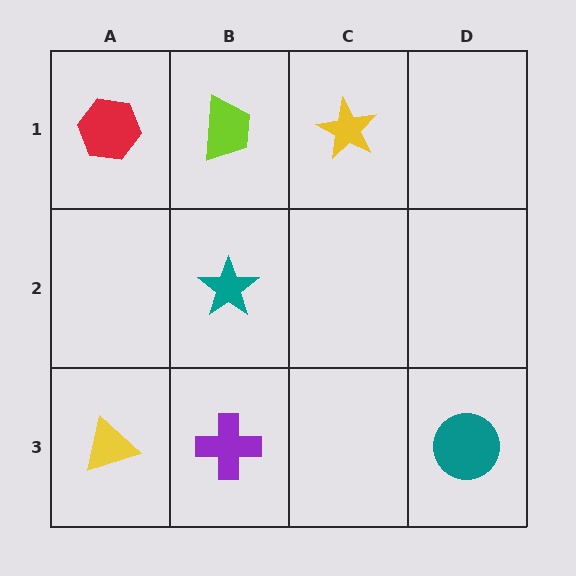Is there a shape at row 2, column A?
No, that cell is empty.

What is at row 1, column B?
A lime trapezoid.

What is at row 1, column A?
A red hexagon.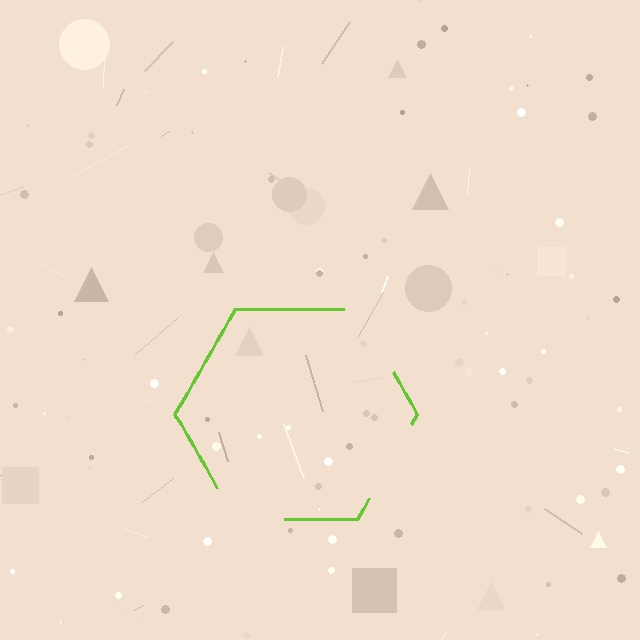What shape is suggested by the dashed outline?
The dashed outline suggests a hexagon.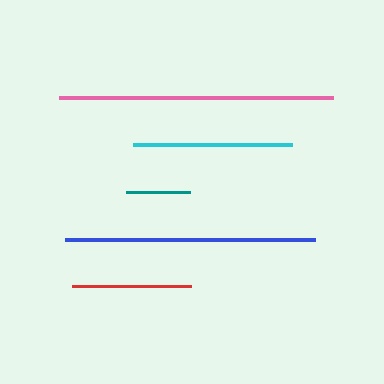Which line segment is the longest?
The pink line is the longest at approximately 274 pixels.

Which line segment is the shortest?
The teal line is the shortest at approximately 63 pixels.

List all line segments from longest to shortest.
From longest to shortest: pink, blue, cyan, red, teal.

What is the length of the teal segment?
The teal segment is approximately 63 pixels long.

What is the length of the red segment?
The red segment is approximately 119 pixels long.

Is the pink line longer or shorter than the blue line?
The pink line is longer than the blue line.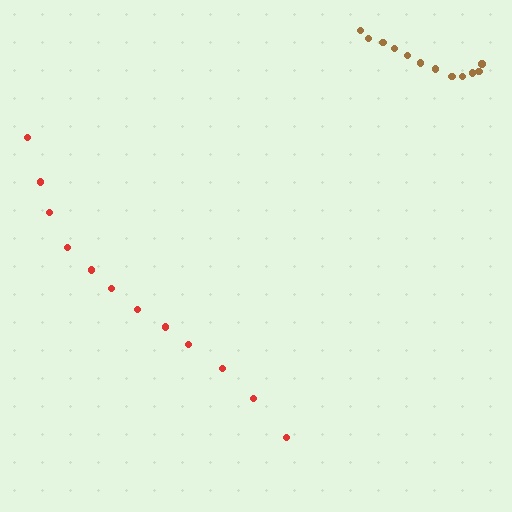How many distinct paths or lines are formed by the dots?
There are 2 distinct paths.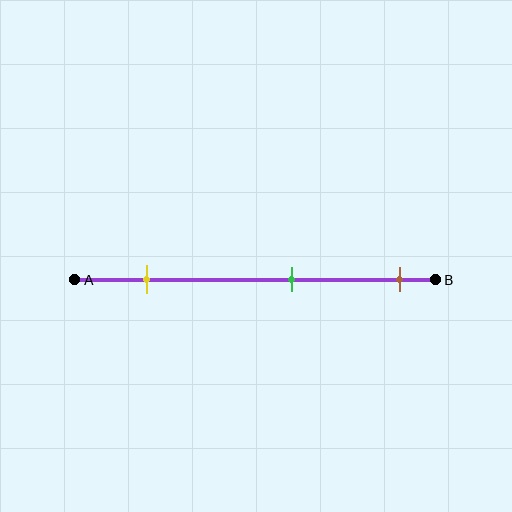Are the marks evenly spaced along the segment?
Yes, the marks are approximately evenly spaced.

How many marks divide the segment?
There are 3 marks dividing the segment.